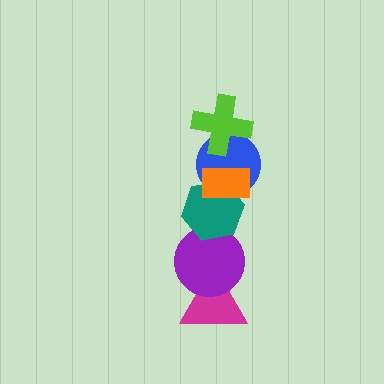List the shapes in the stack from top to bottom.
From top to bottom: the lime cross, the orange rectangle, the blue circle, the teal hexagon, the purple circle, the magenta triangle.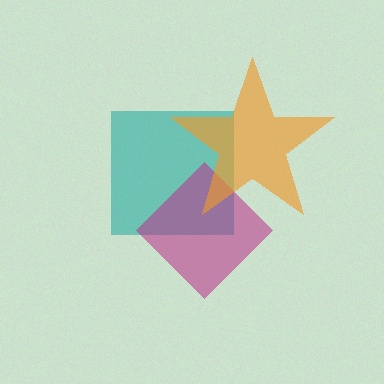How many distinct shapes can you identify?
There are 3 distinct shapes: a teal square, a magenta diamond, an orange star.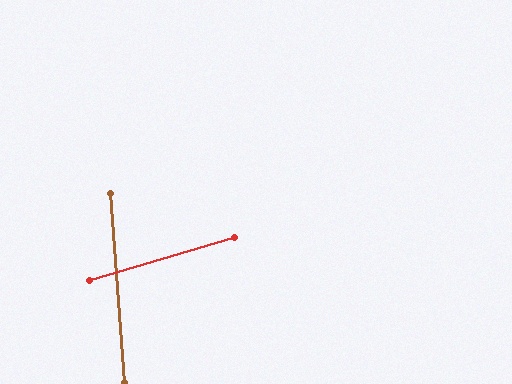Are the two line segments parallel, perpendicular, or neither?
Neither parallel nor perpendicular — they differ by about 78°.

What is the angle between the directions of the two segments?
Approximately 78 degrees.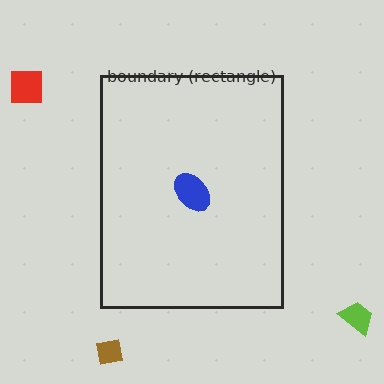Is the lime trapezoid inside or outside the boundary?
Outside.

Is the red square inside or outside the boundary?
Outside.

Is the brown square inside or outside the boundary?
Outside.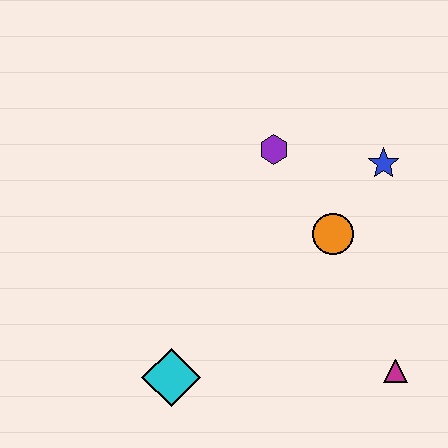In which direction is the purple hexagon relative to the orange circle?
The purple hexagon is above the orange circle.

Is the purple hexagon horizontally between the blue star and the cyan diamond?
Yes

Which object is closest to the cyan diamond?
The orange circle is closest to the cyan diamond.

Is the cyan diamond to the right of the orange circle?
No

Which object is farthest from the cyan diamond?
The blue star is farthest from the cyan diamond.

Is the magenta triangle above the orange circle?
No